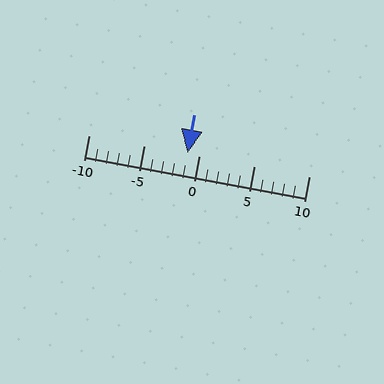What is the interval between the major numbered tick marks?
The major tick marks are spaced 5 units apart.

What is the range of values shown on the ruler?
The ruler shows values from -10 to 10.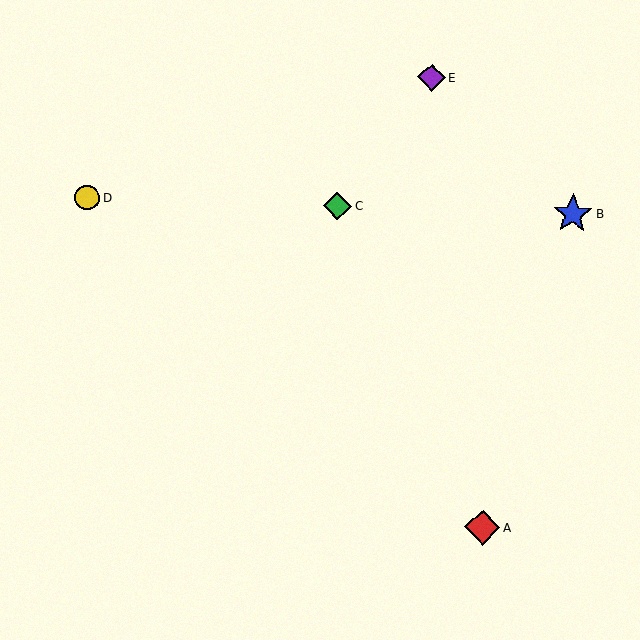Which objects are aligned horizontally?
Objects B, C, D are aligned horizontally.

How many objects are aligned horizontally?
3 objects (B, C, D) are aligned horizontally.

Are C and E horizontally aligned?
No, C is at y≈206 and E is at y≈78.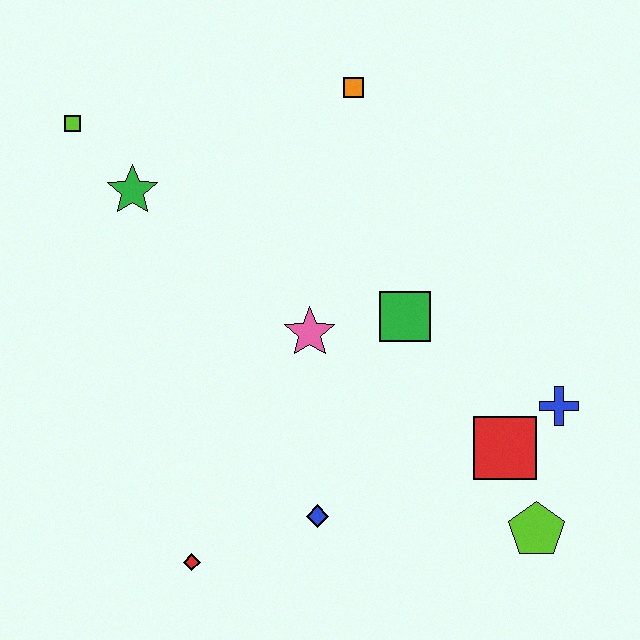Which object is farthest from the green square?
The lime square is farthest from the green square.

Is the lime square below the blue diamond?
No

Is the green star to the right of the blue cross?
No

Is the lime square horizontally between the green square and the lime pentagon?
No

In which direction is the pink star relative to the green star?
The pink star is to the right of the green star.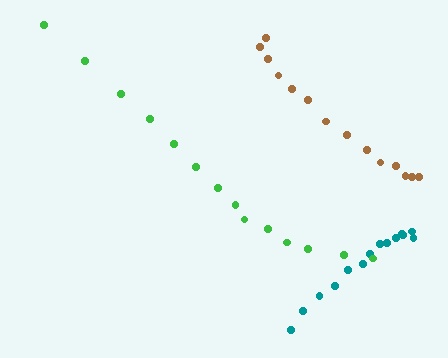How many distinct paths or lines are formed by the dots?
There are 3 distinct paths.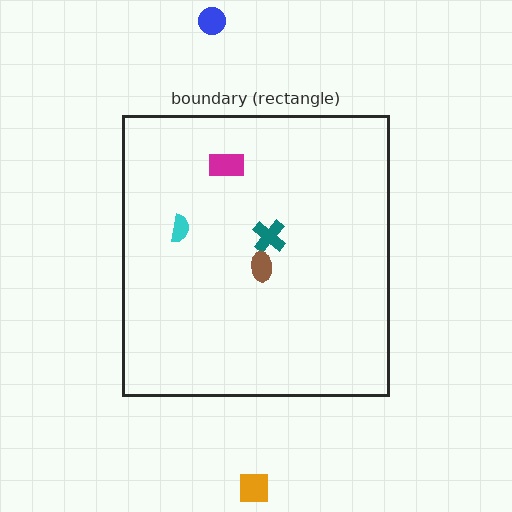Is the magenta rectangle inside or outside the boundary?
Inside.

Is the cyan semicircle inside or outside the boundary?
Inside.